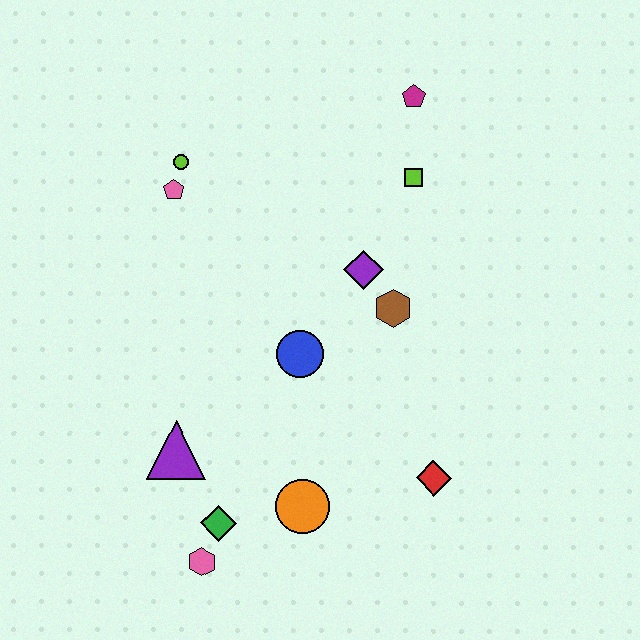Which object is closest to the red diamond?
The orange circle is closest to the red diamond.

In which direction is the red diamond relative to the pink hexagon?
The red diamond is to the right of the pink hexagon.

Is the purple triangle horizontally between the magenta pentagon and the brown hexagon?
No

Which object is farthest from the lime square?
The pink hexagon is farthest from the lime square.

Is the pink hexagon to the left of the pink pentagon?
No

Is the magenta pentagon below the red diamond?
No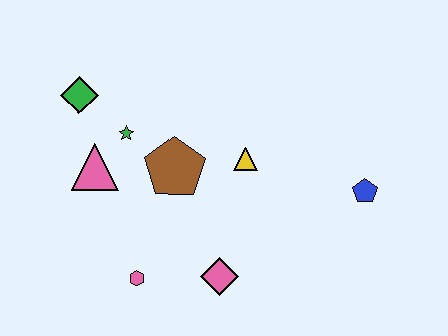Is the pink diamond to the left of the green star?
No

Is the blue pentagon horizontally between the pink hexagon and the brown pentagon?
No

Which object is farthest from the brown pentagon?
The blue pentagon is farthest from the brown pentagon.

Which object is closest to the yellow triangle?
The brown pentagon is closest to the yellow triangle.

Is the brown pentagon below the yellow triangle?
Yes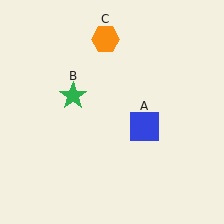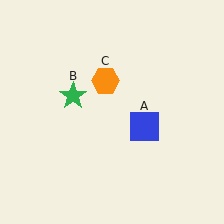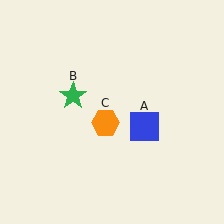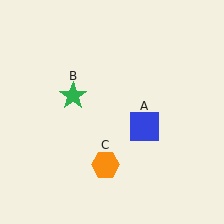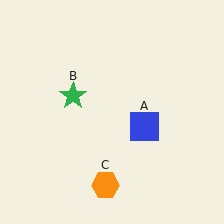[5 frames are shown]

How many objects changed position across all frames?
1 object changed position: orange hexagon (object C).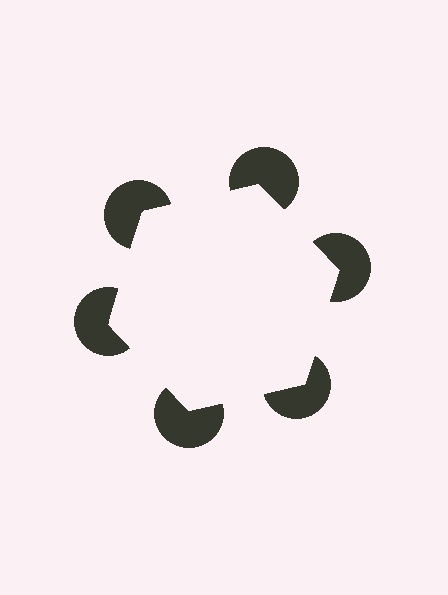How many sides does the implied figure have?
6 sides.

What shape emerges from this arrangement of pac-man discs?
An illusory hexagon — its edges are inferred from the aligned wedge cuts in the pac-man discs, not physically drawn.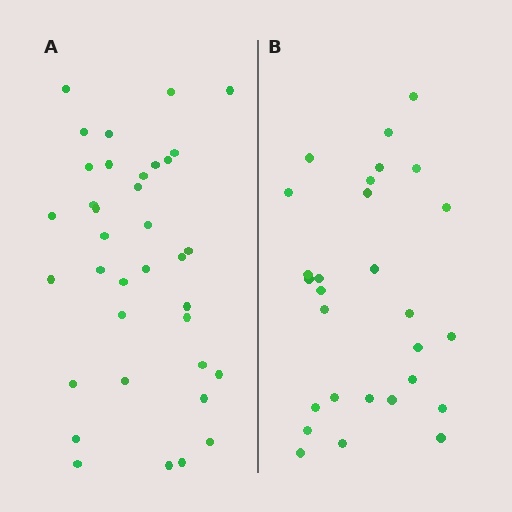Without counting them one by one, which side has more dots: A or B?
Region A (the left region) has more dots.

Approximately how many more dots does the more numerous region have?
Region A has roughly 8 or so more dots than region B.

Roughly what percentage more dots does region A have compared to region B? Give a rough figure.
About 30% more.